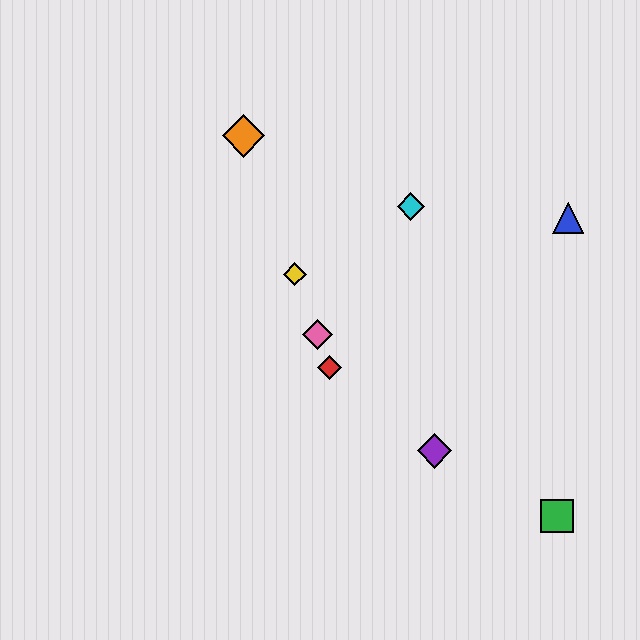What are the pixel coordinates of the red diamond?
The red diamond is at (330, 368).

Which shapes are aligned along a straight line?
The red diamond, the yellow diamond, the orange diamond, the pink diamond are aligned along a straight line.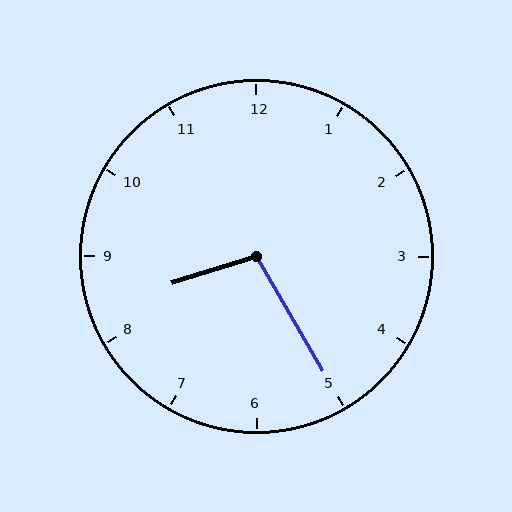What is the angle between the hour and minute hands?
Approximately 102 degrees.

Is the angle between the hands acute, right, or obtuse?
It is obtuse.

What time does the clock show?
8:25.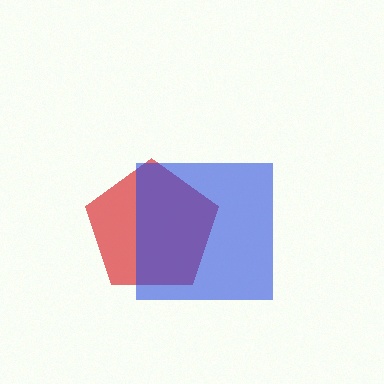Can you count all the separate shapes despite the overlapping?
Yes, there are 2 separate shapes.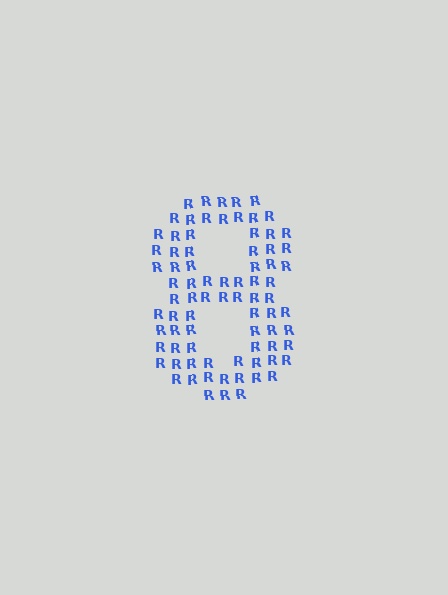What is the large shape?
The large shape is the digit 8.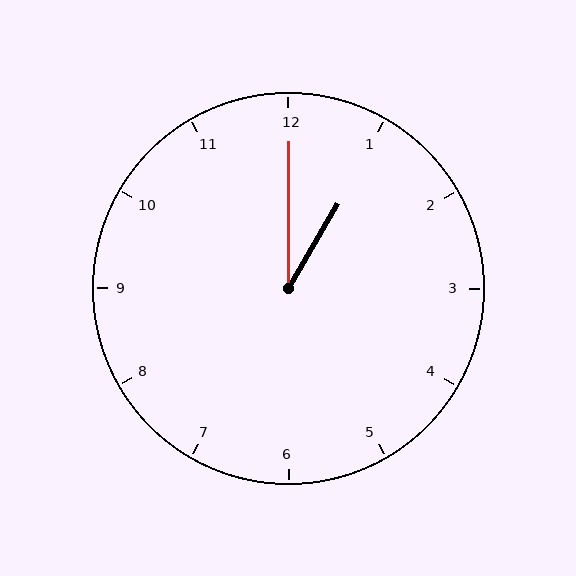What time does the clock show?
1:00.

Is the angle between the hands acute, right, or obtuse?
It is acute.